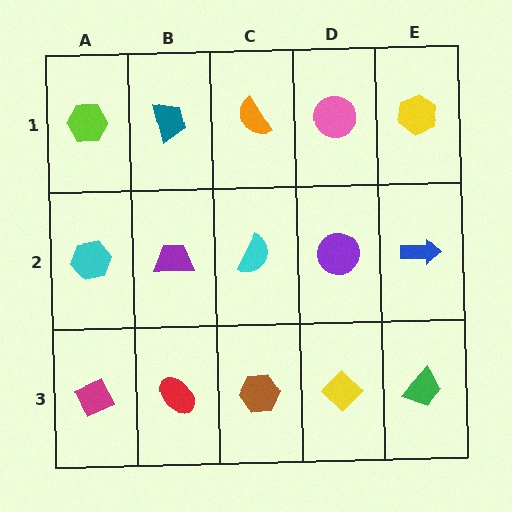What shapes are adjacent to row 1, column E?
A blue arrow (row 2, column E), a pink circle (row 1, column D).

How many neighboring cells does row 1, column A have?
2.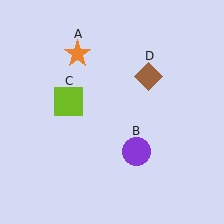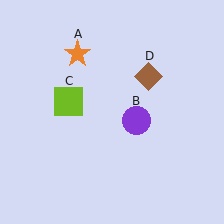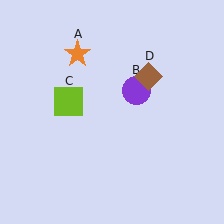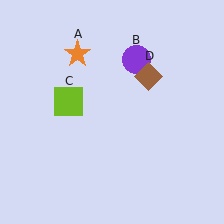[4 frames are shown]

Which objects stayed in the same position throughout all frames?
Orange star (object A) and lime square (object C) and brown diamond (object D) remained stationary.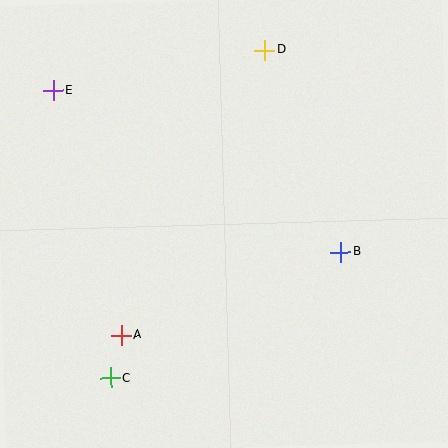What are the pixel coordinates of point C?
Point C is at (111, 378).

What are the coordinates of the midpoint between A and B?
The midpoint between A and B is at (231, 294).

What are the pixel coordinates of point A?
Point A is at (121, 335).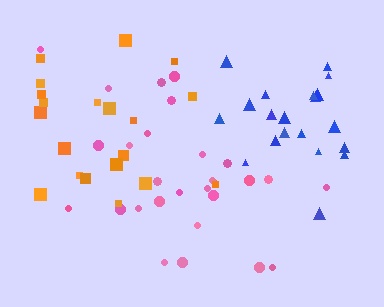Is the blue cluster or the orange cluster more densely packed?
Blue.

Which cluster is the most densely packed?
Blue.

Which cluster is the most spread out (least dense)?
Orange.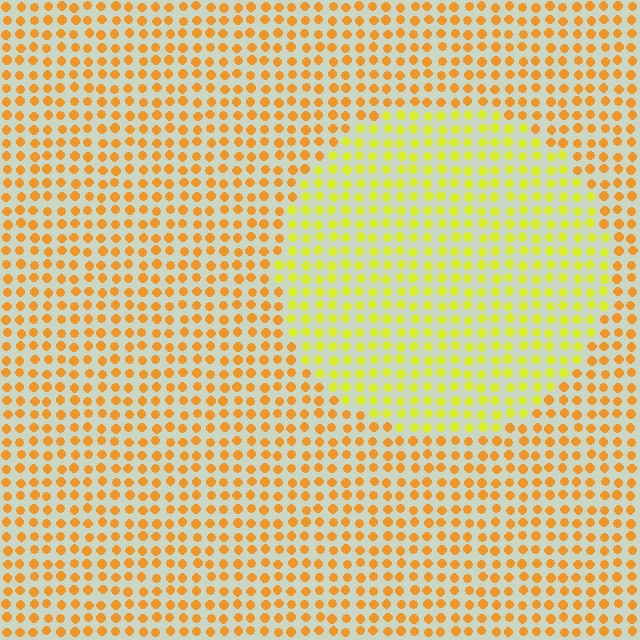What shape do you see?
I see a circle.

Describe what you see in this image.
The image is filled with small orange elements in a uniform arrangement. A circle-shaped region is visible where the elements are tinted to a slightly different hue, forming a subtle color boundary.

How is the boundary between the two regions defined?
The boundary is defined purely by a slight shift in hue (about 34 degrees). Spacing, size, and orientation are identical on both sides.